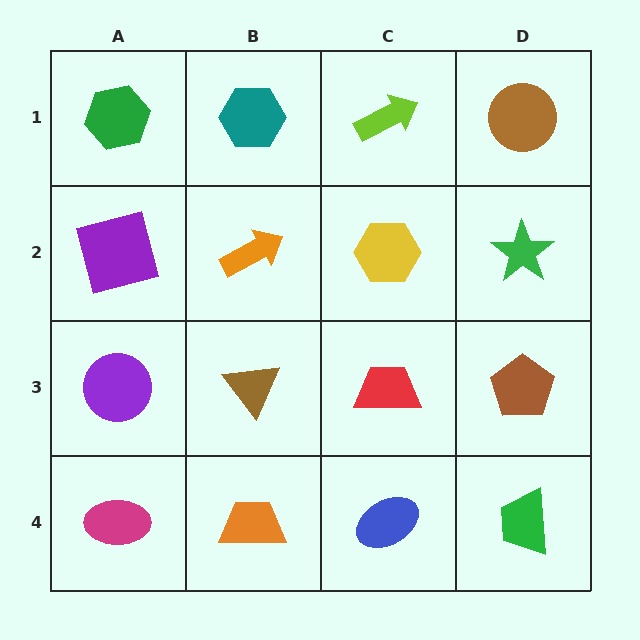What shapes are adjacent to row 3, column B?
An orange arrow (row 2, column B), an orange trapezoid (row 4, column B), a purple circle (row 3, column A), a red trapezoid (row 3, column C).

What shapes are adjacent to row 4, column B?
A brown triangle (row 3, column B), a magenta ellipse (row 4, column A), a blue ellipse (row 4, column C).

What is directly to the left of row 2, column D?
A yellow hexagon.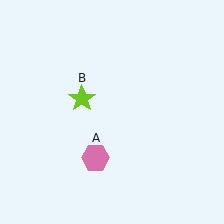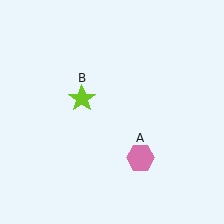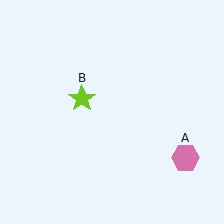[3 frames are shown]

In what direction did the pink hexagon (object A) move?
The pink hexagon (object A) moved right.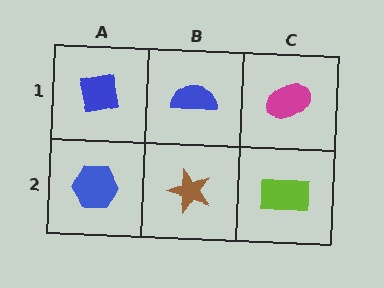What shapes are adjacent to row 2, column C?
A magenta ellipse (row 1, column C), a brown star (row 2, column B).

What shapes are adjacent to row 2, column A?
A blue square (row 1, column A), a brown star (row 2, column B).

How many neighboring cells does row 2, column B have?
3.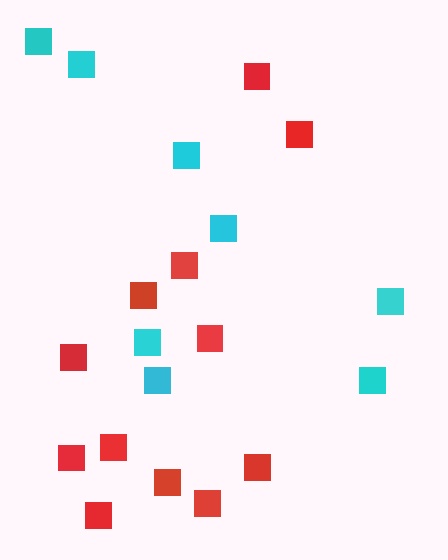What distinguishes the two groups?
There are 2 groups: one group of cyan squares (8) and one group of red squares (12).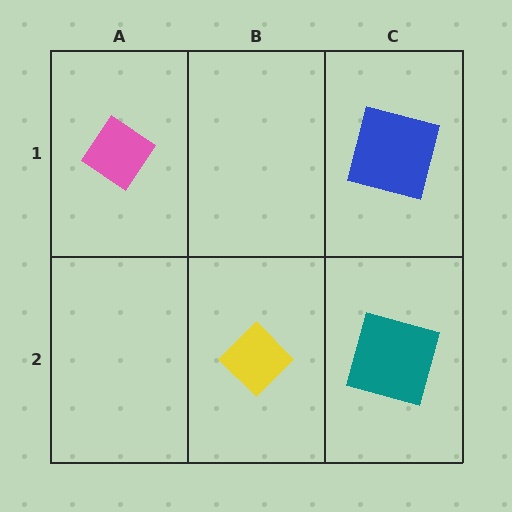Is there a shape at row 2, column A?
No, that cell is empty.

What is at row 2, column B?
A yellow diamond.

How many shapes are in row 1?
2 shapes.